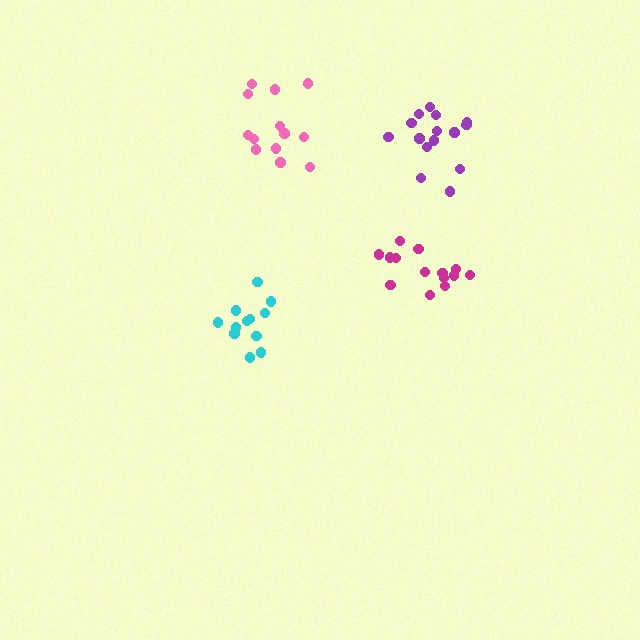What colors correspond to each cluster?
The clusters are colored: purple, cyan, magenta, pink.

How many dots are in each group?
Group 1: 15 dots, Group 2: 12 dots, Group 3: 14 dots, Group 4: 13 dots (54 total).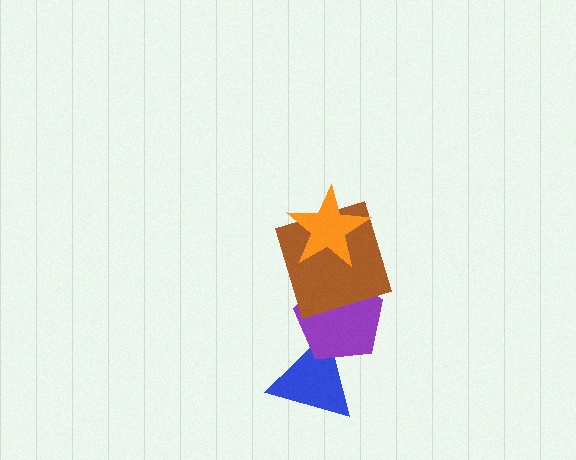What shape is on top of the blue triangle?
The purple pentagon is on top of the blue triangle.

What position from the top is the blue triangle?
The blue triangle is 4th from the top.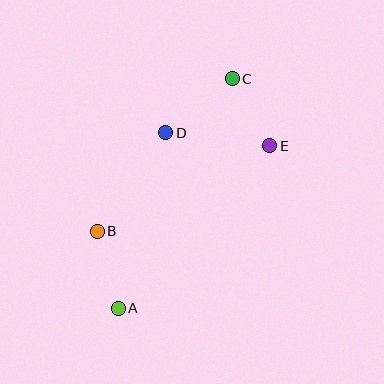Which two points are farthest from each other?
Points A and C are farthest from each other.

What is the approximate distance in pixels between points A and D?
The distance between A and D is approximately 182 pixels.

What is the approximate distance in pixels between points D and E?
The distance between D and E is approximately 105 pixels.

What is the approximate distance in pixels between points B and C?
The distance between B and C is approximately 204 pixels.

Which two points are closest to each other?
Points C and E are closest to each other.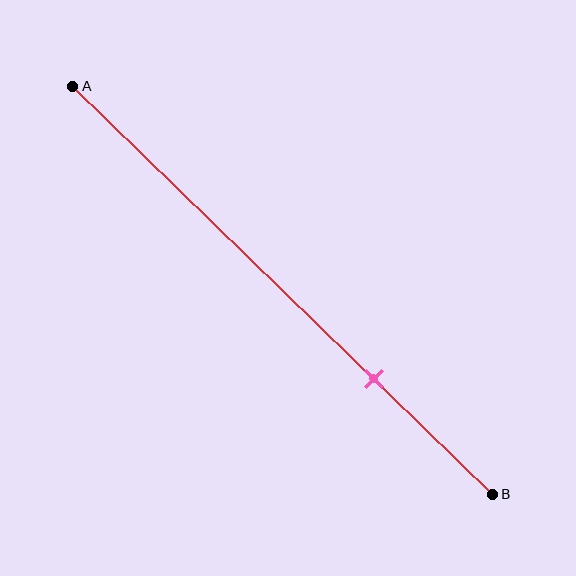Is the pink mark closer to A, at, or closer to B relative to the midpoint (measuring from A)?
The pink mark is closer to point B than the midpoint of segment AB.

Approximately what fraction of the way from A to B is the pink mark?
The pink mark is approximately 70% of the way from A to B.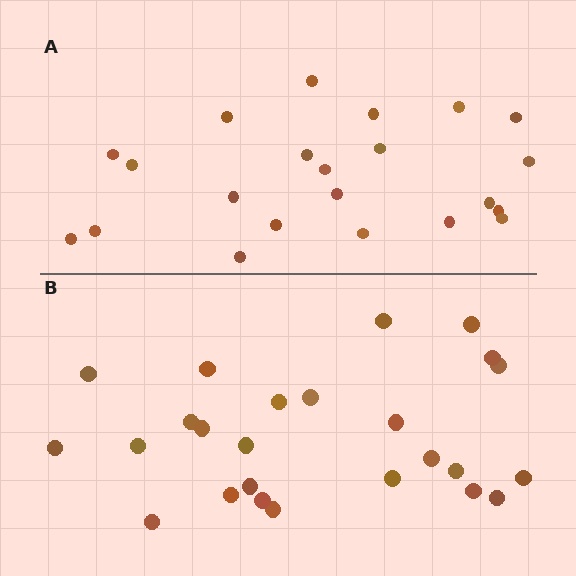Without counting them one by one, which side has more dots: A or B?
Region B (the bottom region) has more dots.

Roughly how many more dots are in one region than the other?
Region B has just a few more — roughly 2 or 3 more dots than region A.